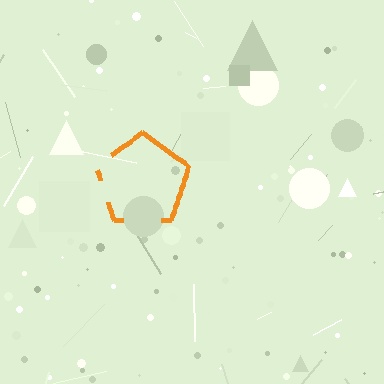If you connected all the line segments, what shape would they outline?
They would outline a pentagon.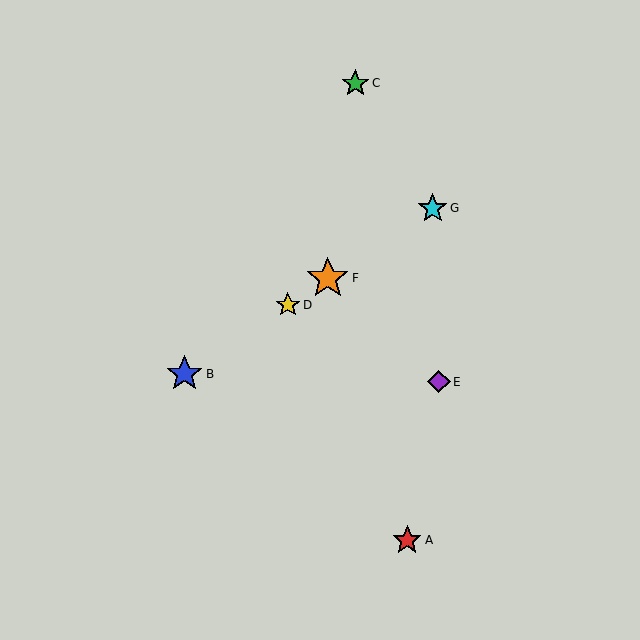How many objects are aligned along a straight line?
4 objects (B, D, F, G) are aligned along a straight line.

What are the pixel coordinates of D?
Object D is at (288, 305).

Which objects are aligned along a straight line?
Objects B, D, F, G are aligned along a straight line.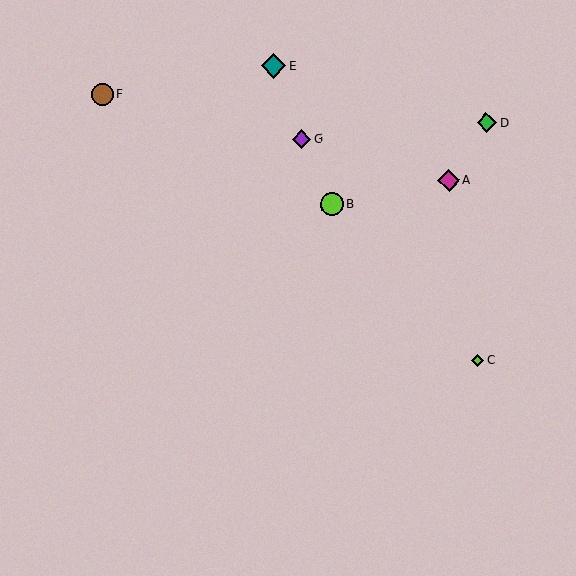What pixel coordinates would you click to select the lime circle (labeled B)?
Click at (332, 205) to select the lime circle B.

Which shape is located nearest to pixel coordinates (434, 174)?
The magenta diamond (labeled A) at (449, 180) is nearest to that location.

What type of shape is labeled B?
Shape B is a lime circle.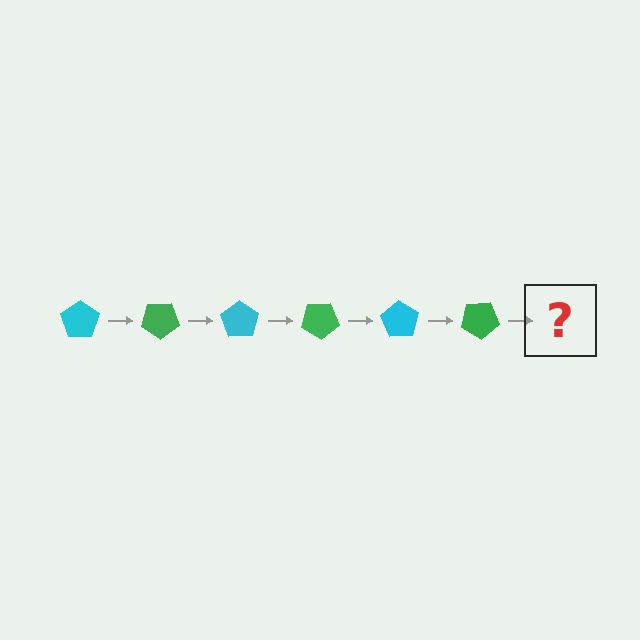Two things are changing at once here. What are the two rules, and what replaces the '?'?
The two rules are that it rotates 35 degrees each step and the color cycles through cyan and green. The '?' should be a cyan pentagon, rotated 210 degrees from the start.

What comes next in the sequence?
The next element should be a cyan pentagon, rotated 210 degrees from the start.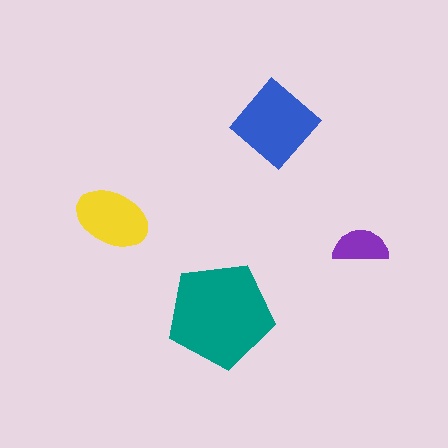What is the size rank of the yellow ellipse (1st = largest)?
3rd.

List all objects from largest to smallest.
The teal pentagon, the blue diamond, the yellow ellipse, the purple semicircle.